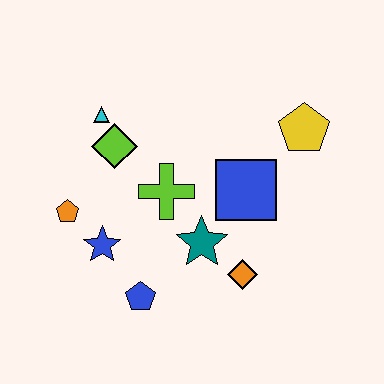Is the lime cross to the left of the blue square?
Yes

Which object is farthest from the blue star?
The yellow pentagon is farthest from the blue star.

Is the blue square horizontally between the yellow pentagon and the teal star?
Yes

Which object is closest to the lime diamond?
The cyan triangle is closest to the lime diamond.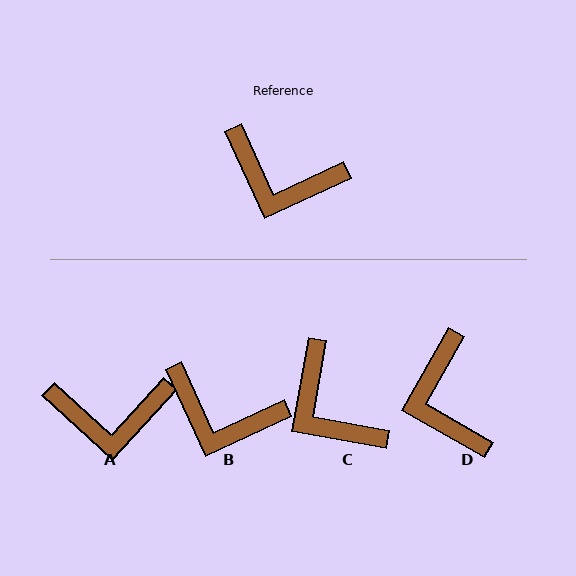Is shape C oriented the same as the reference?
No, it is off by about 35 degrees.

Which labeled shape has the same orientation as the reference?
B.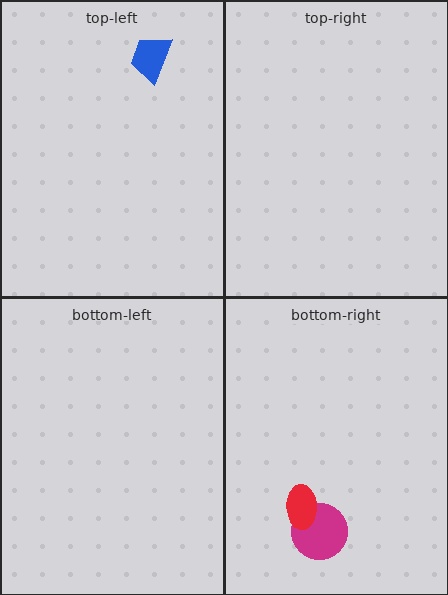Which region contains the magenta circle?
The bottom-right region.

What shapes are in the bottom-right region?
The magenta circle, the red ellipse.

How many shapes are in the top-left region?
1.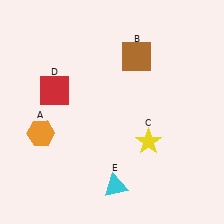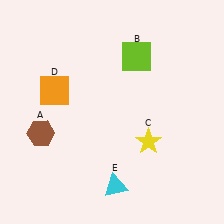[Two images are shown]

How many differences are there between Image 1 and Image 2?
There are 3 differences between the two images.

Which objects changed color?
A changed from orange to brown. B changed from brown to lime. D changed from red to orange.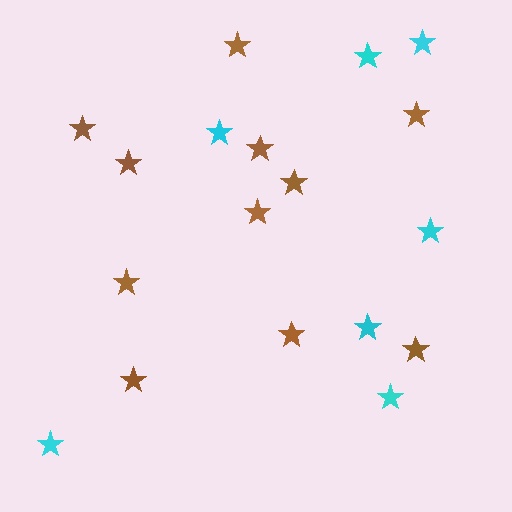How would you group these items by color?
There are 2 groups: one group of cyan stars (7) and one group of brown stars (11).